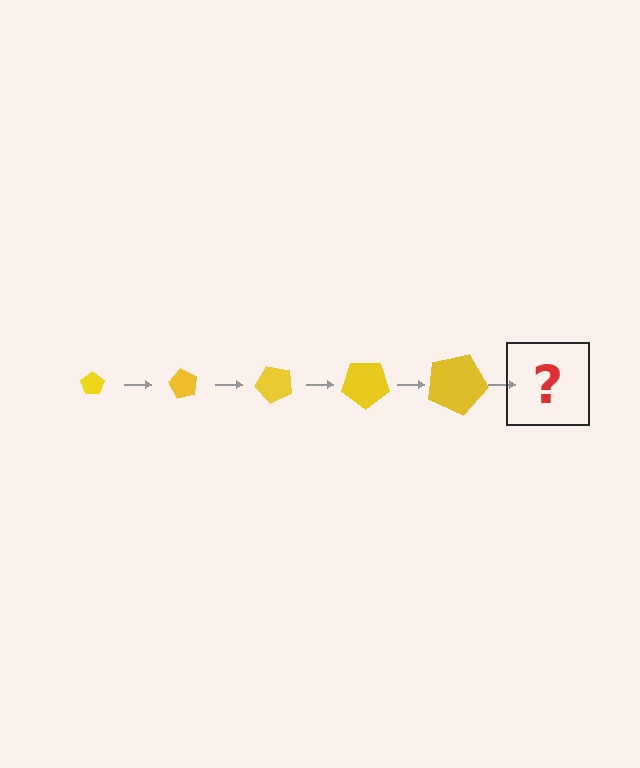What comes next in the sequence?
The next element should be a pentagon, larger than the previous one and rotated 300 degrees from the start.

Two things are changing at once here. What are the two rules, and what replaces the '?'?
The two rules are that the pentagon grows larger each step and it rotates 60 degrees each step. The '?' should be a pentagon, larger than the previous one and rotated 300 degrees from the start.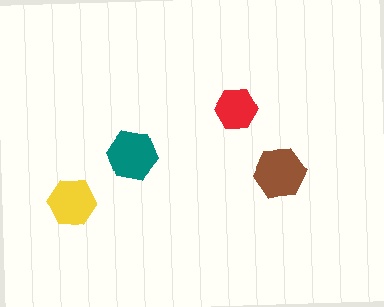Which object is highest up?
The red hexagon is topmost.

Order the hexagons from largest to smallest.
the brown one, the teal one, the yellow one, the red one.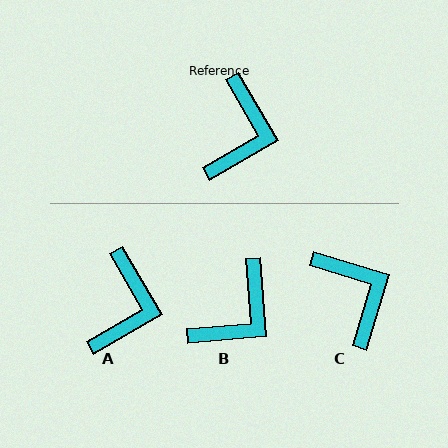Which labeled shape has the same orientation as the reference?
A.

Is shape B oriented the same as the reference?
No, it is off by about 26 degrees.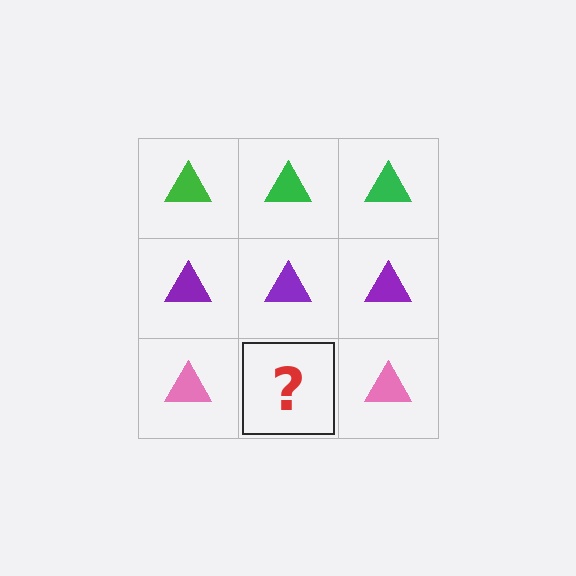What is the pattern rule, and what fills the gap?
The rule is that each row has a consistent color. The gap should be filled with a pink triangle.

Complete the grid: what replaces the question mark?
The question mark should be replaced with a pink triangle.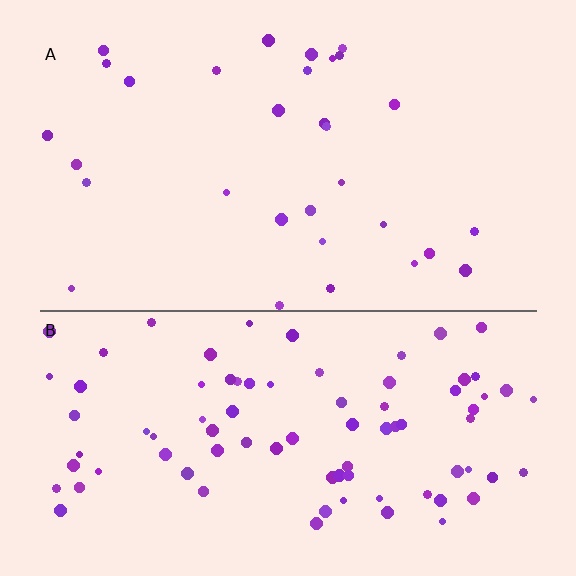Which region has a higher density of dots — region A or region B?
B (the bottom).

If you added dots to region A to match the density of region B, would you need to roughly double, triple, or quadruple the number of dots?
Approximately triple.